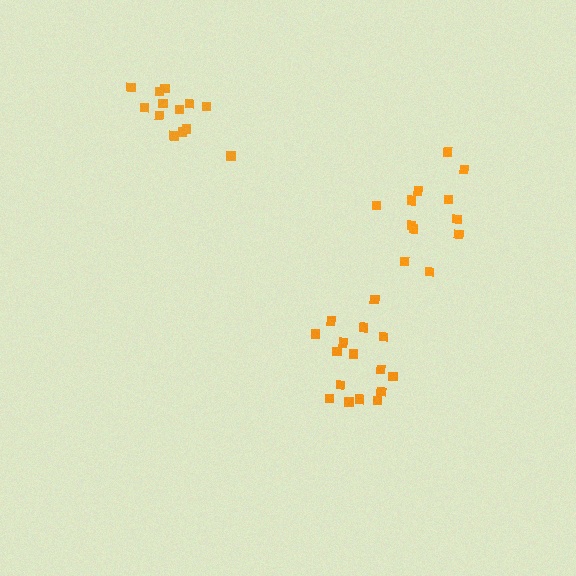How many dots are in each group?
Group 1: 16 dots, Group 2: 13 dots, Group 3: 12 dots (41 total).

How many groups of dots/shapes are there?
There are 3 groups.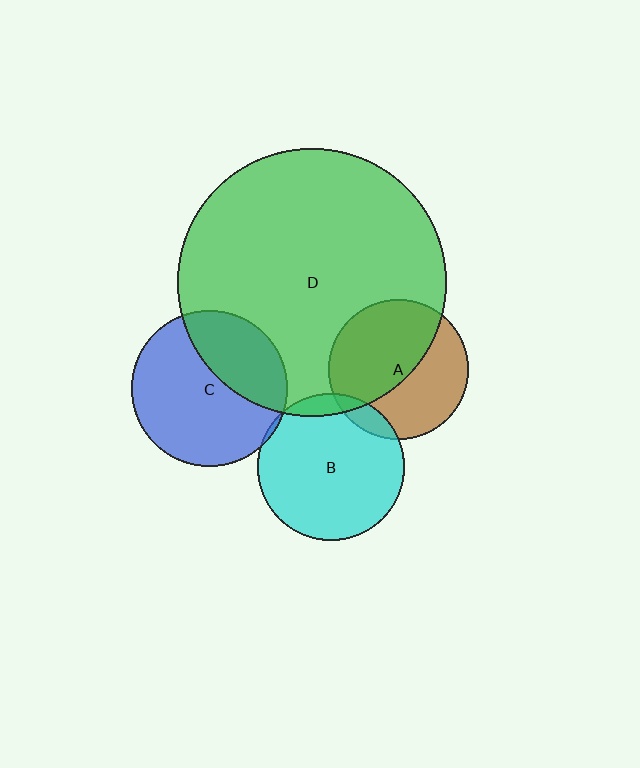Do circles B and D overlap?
Yes.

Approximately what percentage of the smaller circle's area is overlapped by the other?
Approximately 10%.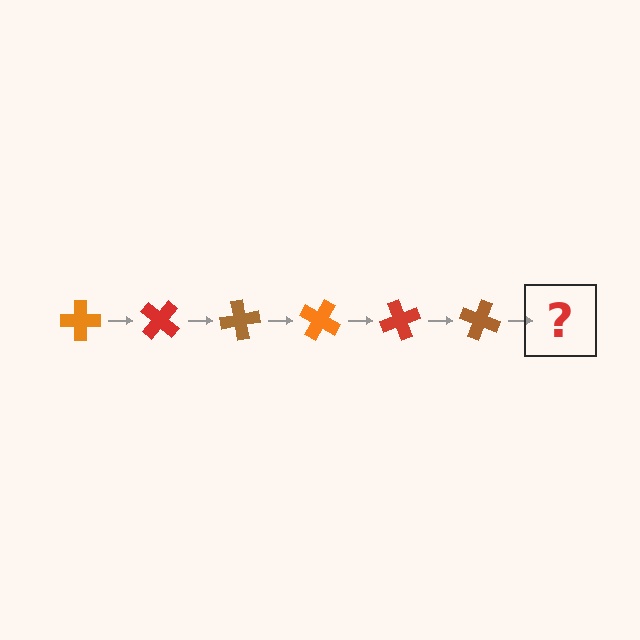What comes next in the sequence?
The next element should be an orange cross, rotated 240 degrees from the start.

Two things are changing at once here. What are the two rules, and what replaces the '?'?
The two rules are that it rotates 40 degrees each step and the color cycles through orange, red, and brown. The '?' should be an orange cross, rotated 240 degrees from the start.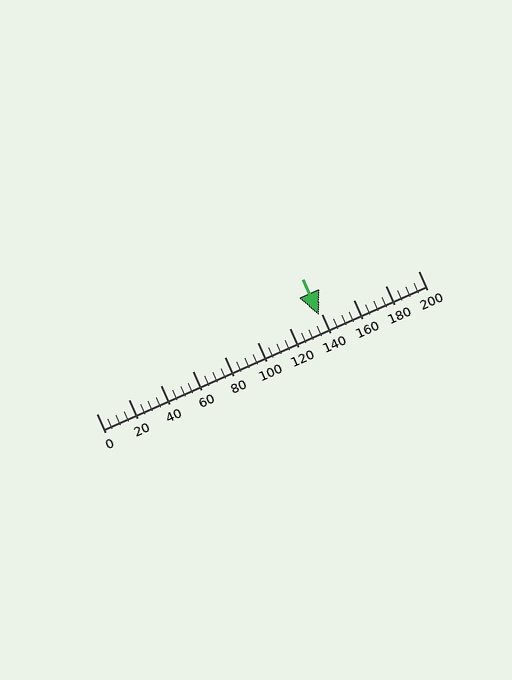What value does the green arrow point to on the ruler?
The green arrow points to approximately 138.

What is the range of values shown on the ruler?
The ruler shows values from 0 to 200.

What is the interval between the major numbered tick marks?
The major tick marks are spaced 20 units apart.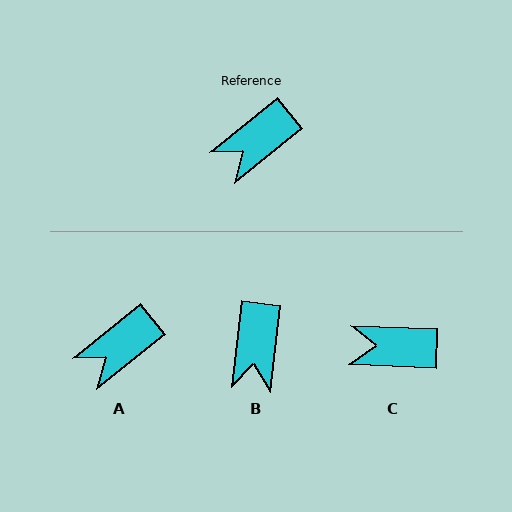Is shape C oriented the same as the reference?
No, it is off by about 41 degrees.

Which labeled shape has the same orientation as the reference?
A.